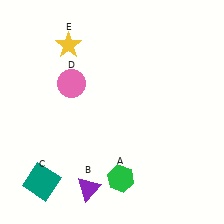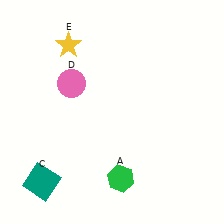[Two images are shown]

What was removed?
The purple triangle (B) was removed in Image 2.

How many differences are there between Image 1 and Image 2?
There is 1 difference between the two images.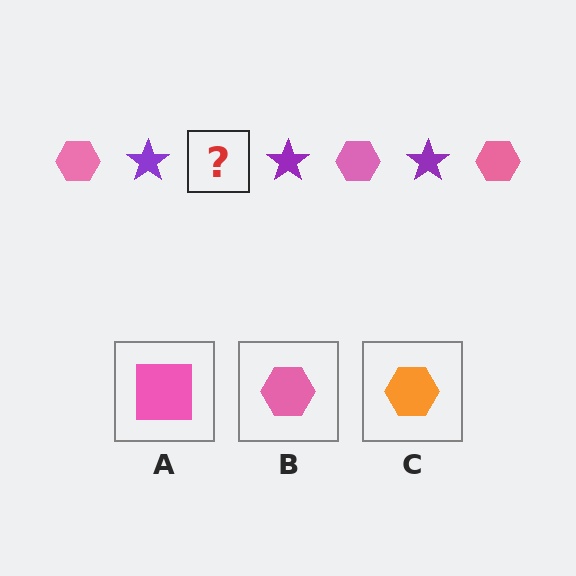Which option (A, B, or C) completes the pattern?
B.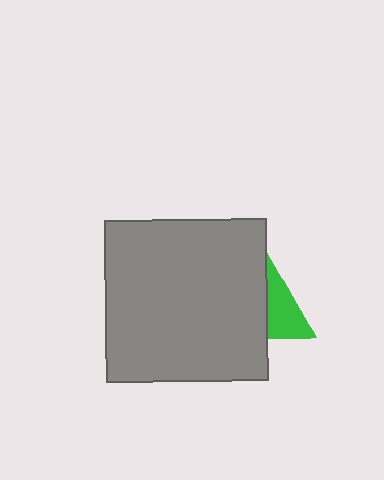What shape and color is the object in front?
The object in front is a gray square.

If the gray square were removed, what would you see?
You would see the complete green triangle.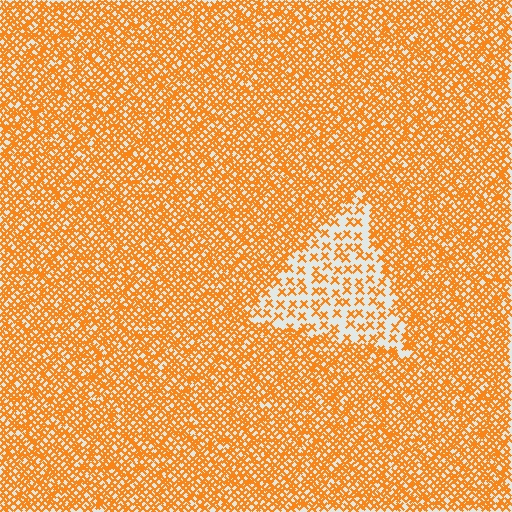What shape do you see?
I see a triangle.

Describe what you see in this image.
The image contains small orange elements arranged at two different densities. A triangle-shaped region is visible where the elements are less densely packed than the surrounding area.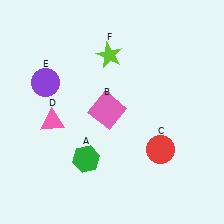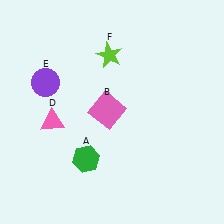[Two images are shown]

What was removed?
The red circle (C) was removed in Image 2.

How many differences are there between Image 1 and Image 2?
There is 1 difference between the two images.